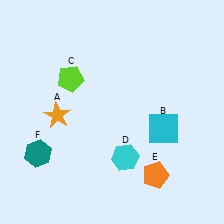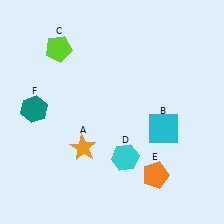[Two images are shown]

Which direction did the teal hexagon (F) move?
The teal hexagon (F) moved up.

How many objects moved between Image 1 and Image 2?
3 objects moved between the two images.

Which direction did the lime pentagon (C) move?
The lime pentagon (C) moved up.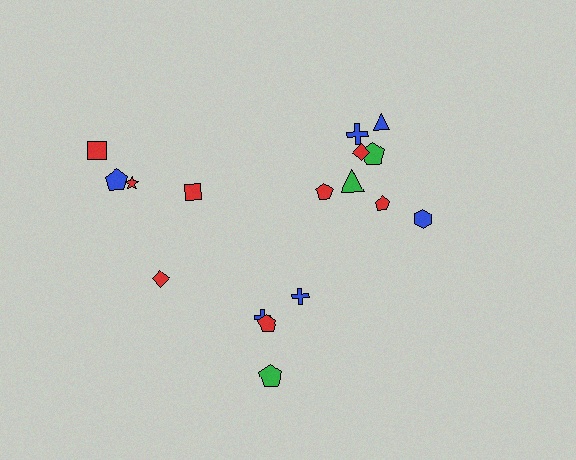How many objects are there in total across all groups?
There are 17 objects.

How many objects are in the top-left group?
There are 5 objects.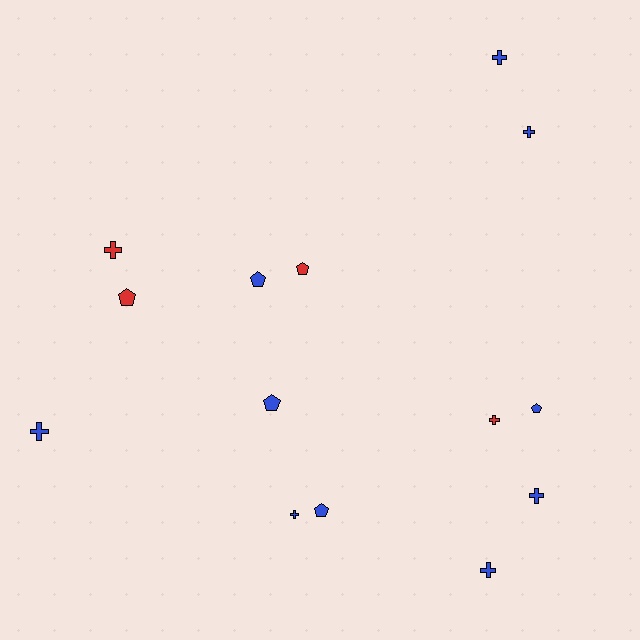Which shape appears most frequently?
Cross, with 8 objects.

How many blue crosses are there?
There are 6 blue crosses.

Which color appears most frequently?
Blue, with 10 objects.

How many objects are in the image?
There are 14 objects.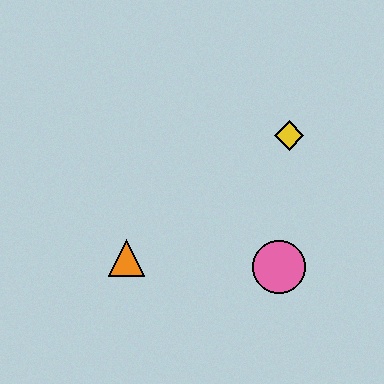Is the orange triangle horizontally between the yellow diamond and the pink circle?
No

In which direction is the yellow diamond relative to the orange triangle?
The yellow diamond is to the right of the orange triangle.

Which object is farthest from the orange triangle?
The yellow diamond is farthest from the orange triangle.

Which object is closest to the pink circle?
The yellow diamond is closest to the pink circle.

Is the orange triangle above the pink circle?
Yes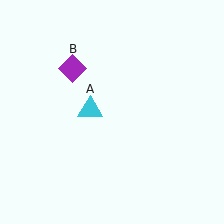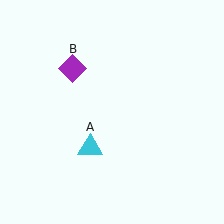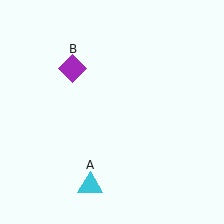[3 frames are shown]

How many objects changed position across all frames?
1 object changed position: cyan triangle (object A).